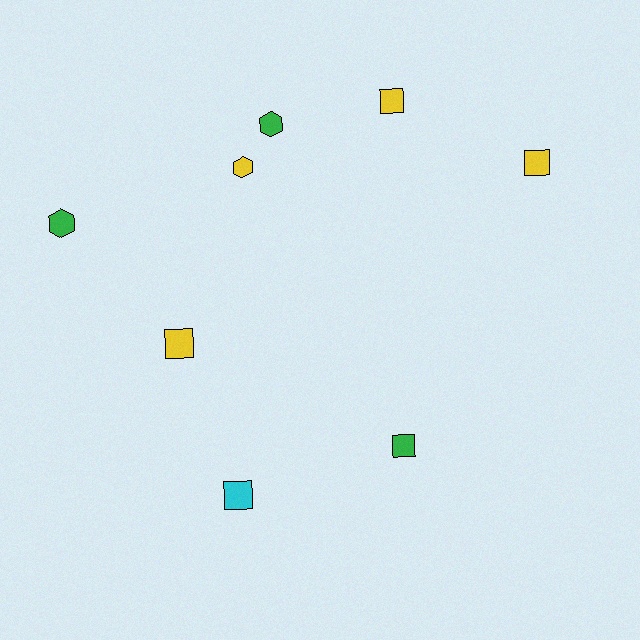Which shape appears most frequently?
Square, with 5 objects.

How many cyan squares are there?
There is 1 cyan square.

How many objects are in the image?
There are 8 objects.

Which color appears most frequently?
Yellow, with 4 objects.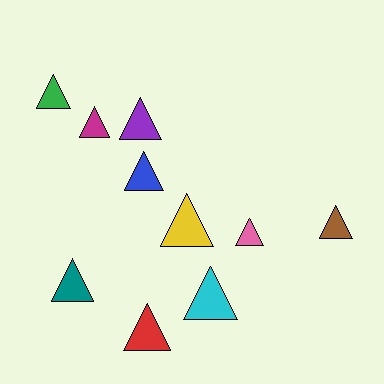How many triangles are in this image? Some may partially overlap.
There are 10 triangles.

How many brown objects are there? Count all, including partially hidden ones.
There is 1 brown object.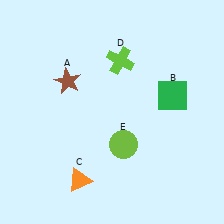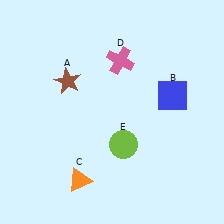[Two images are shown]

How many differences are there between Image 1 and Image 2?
There are 2 differences between the two images.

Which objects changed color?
B changed from green to blue. D changed from lime to pink.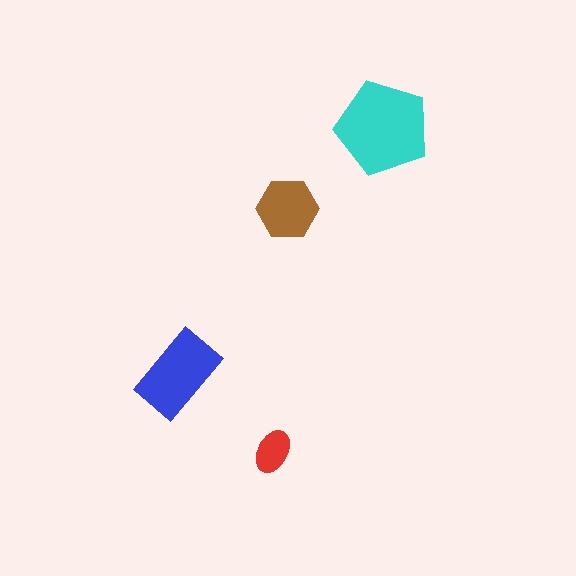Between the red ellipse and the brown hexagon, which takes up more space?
The brown hexagon.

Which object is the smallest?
The red ellipse.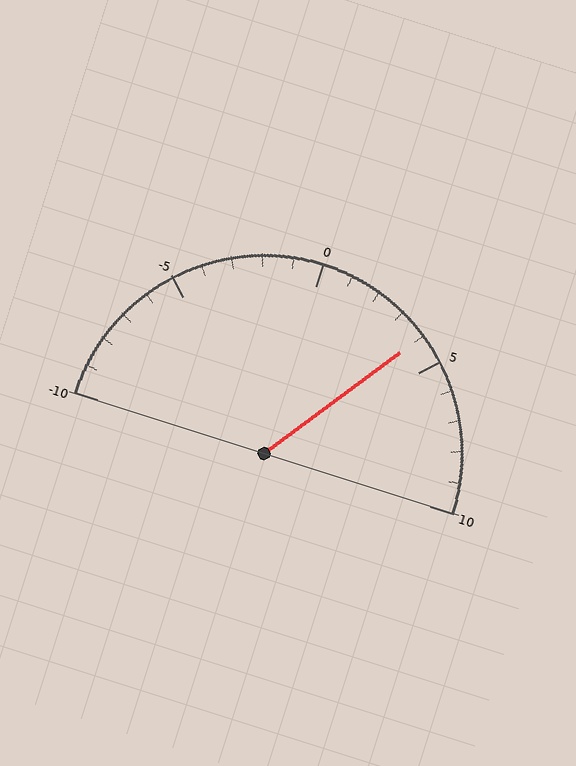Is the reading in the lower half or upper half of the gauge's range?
The reading is in the upper half of the range (-10 to 10).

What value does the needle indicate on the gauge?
The needle indicates approximately 4.